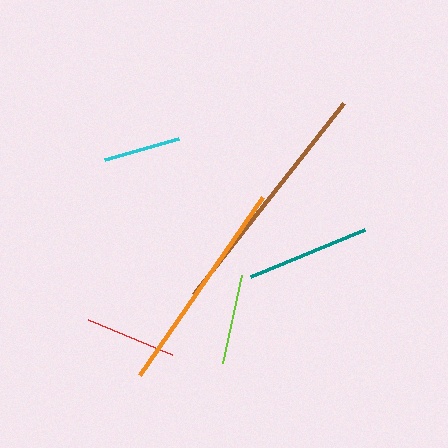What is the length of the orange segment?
The orange segment is approximately 216 pixels long.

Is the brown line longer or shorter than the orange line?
The brown line is longer than the orange line.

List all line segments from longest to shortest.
From longest to shortest: brown, orange, teal, red, lime, cyan.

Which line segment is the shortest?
The cyan line is the shortest at approximately 77 pixels.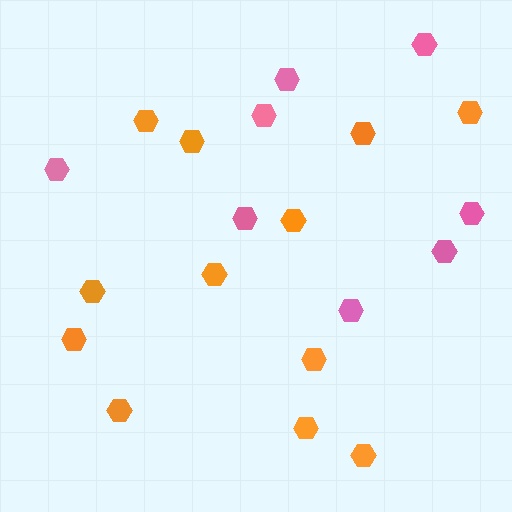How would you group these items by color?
There are 2 groups: one group of pink hexagons (8) and one group of orange hexagons (12).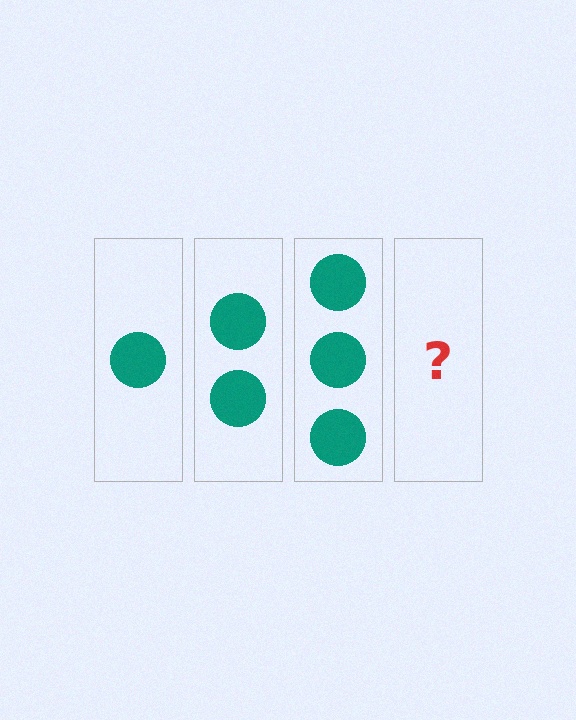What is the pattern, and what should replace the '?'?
The pattern is that each step adds one more circle. The '?' should be 4 circles.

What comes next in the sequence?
The next element should be 4 circles.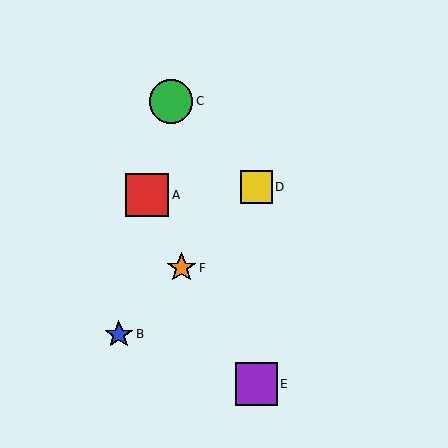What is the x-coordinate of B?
Object B is at x≈119.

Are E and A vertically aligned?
No, E is at x≈256 and A is at x≈147.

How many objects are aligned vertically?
2 objects (D, E) are aligned vertically.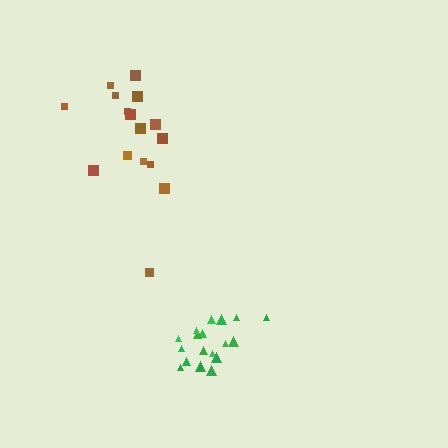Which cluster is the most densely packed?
Green.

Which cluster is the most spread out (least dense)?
Brown.